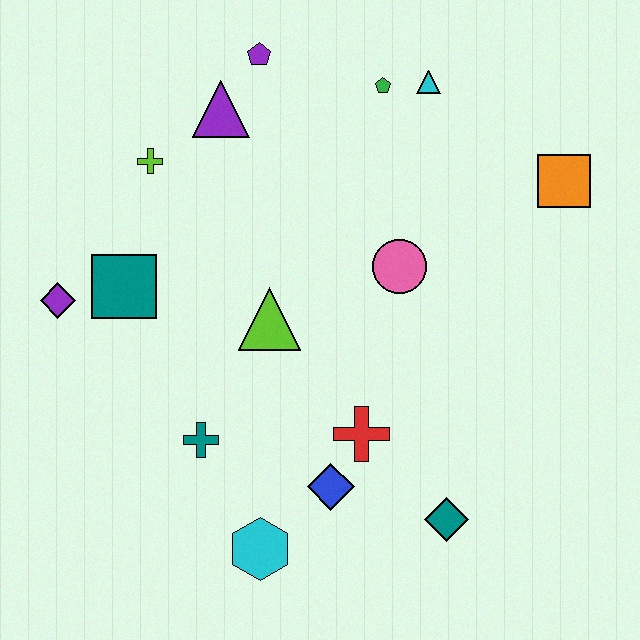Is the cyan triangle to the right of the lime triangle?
Yes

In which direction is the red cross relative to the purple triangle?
The red cross is below the purple triangle.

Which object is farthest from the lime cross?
The teal diamond is farthest from the lime cross.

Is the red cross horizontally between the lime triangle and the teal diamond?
Yes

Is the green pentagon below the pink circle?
No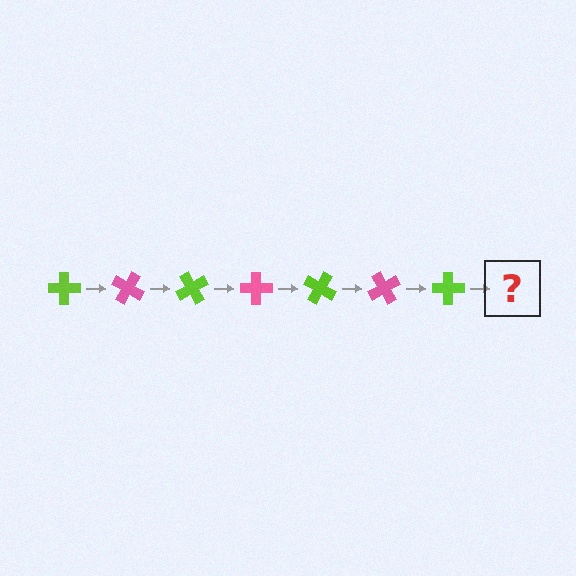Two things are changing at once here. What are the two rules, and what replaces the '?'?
The two rules are that it rotates 30 degrees each step and the color cycles through lime and pink. The '?' should be a pink cross, rotated 210 degrees from the start.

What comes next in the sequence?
The next element should be a pink cross, rotated 210 degrees from the start.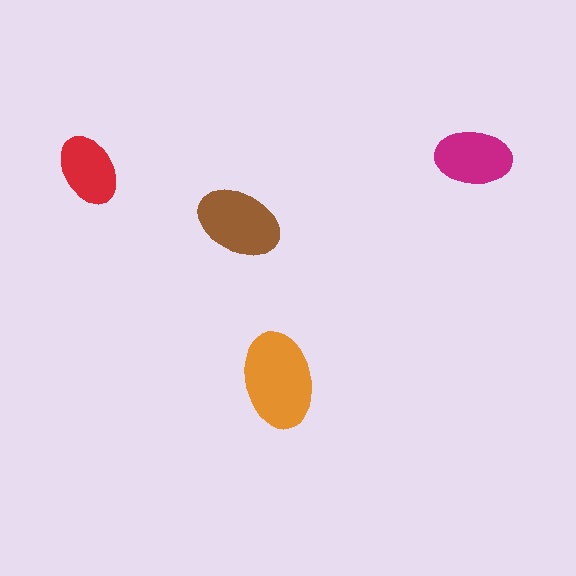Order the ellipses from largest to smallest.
the orange one, the brown one, the magenta one, the red one.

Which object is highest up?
The magenta ellipse is topmost.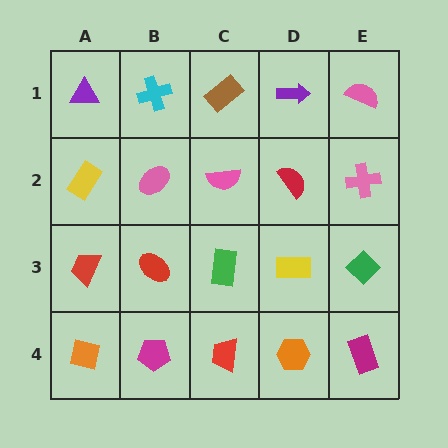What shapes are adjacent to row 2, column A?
A purple triangle (row 1, column A), a red trapezoid (row 3, column A), a pink ellipse (row 2, column B).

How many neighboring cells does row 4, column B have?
3.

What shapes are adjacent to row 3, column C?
A pink semicircle (row 2, column C), a red trapezoid (row 4, column C), a red ellipse (row 3, column B), a yellow rectangle (row 3, column D).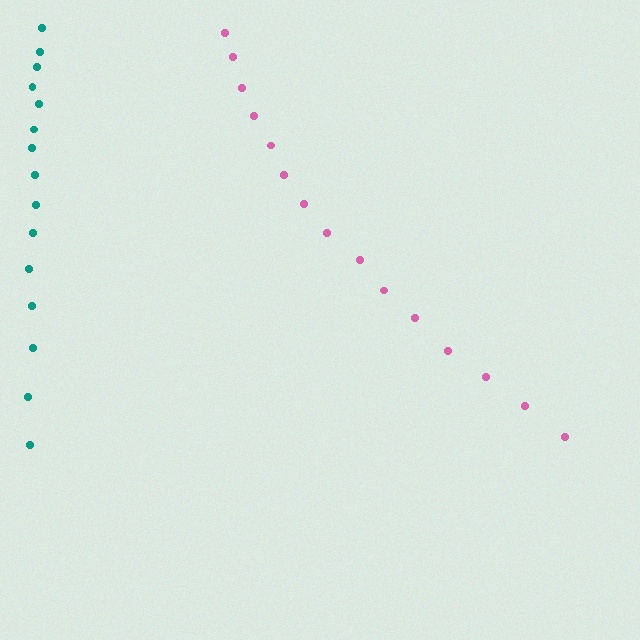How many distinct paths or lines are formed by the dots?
There are 2 distinct paths.